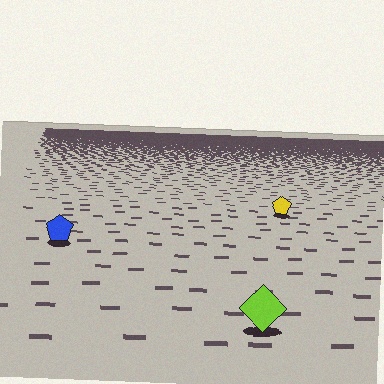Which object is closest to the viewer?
The lime diamond is closest. The texture marks near it are larger and more spread out.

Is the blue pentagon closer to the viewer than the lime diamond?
No. The lime diamond is closer — you can tell from the texture gradient: the ground texture is coarser near it.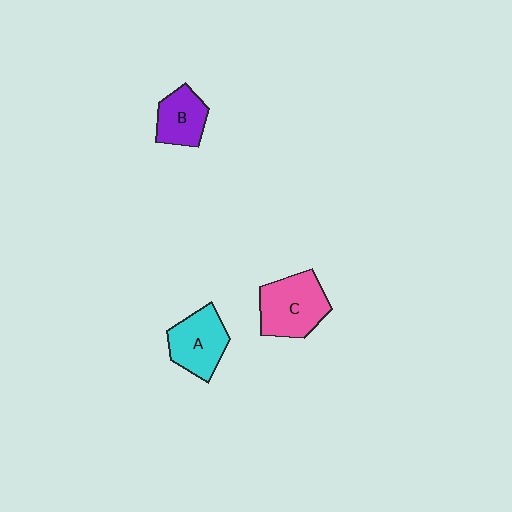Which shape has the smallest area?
Shape B (purple).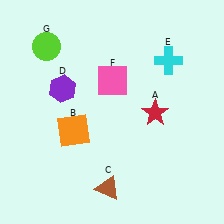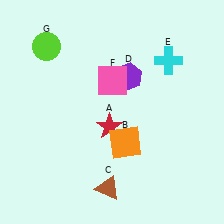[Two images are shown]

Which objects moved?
The objects that moved are: the red star (A), the orange square (B), the purple hexagon (D).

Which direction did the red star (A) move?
The red star (A) moved left.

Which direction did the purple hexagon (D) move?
The purple hexagon (D) moved right.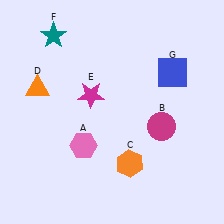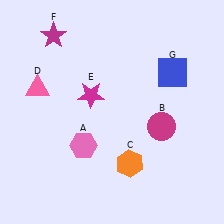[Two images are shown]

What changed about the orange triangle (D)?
In Image 1, D is orange. In Image 2, it changed to pink.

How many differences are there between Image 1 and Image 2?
There are 2 differences between the two images.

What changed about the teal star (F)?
In Image 1, F is teal. In Image 2, it changed to magenta.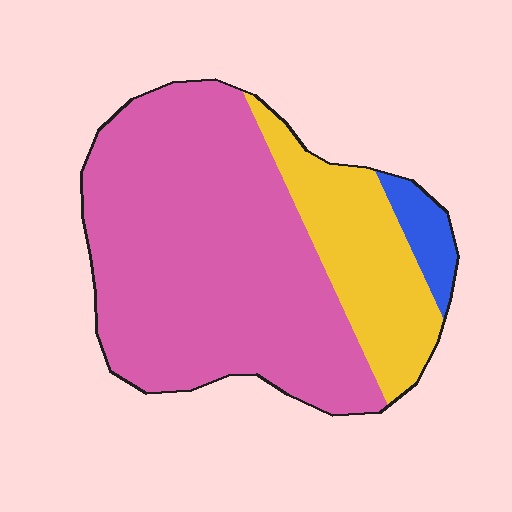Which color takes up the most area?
Pink, at roughly 70%.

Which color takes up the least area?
Blue, at roughly 5%.